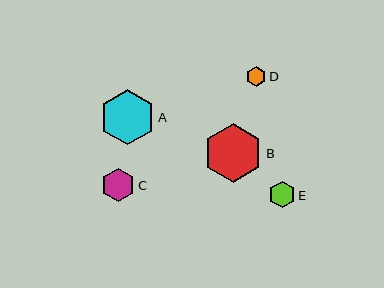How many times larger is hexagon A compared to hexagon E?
Hexagon A is approximately 2.1 times the size of hexagon E.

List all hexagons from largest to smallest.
From largest to smallest: B, A, C, E, D.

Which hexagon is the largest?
Hexagon B is the largest with a size of approximately 59 pixels.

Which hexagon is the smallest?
Hexagon D is the smallest with a size of approximately 20 pixels.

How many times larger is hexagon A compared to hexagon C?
Hexagon A is approximately 1.6 times the size of hexagon C.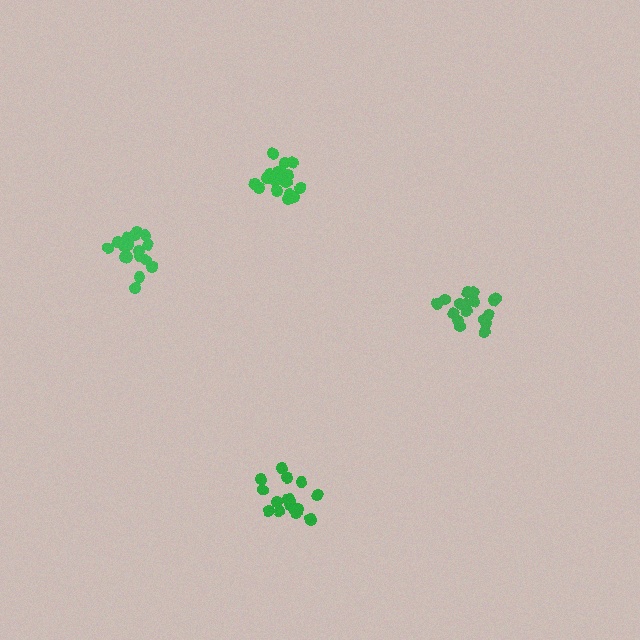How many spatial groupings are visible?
There are 4 spatial groupings.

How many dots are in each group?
Group 1: 19 dots, Group 2: 19 dots, Group 3: 18 dots, Group 4: 18 dots (74 total).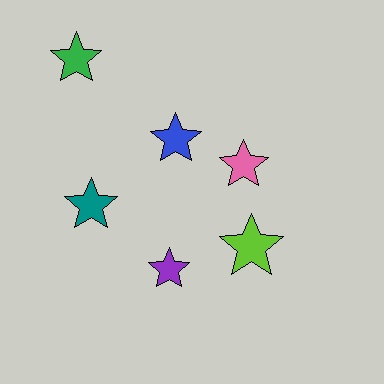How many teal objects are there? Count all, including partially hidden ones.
There is 1 teal object.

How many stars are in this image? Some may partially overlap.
There are 6 stars.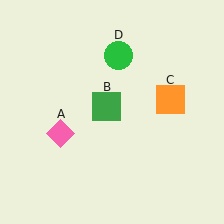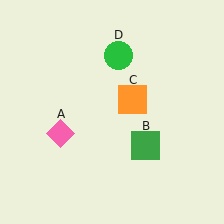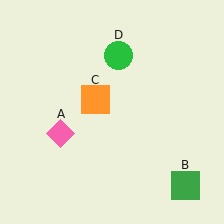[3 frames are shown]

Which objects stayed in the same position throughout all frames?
Pink diamond (object A) and green circle (object D) remained stationary.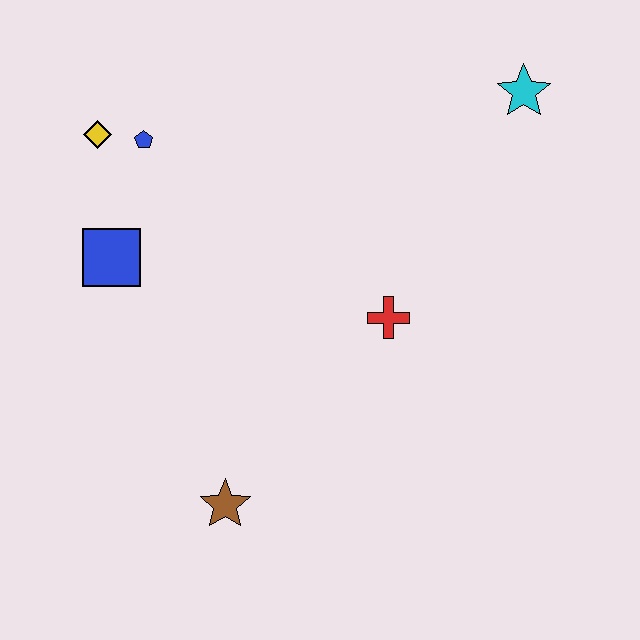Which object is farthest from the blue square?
The cyan star is farthest from the blue square.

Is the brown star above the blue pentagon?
No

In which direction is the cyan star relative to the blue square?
The cyan star is to the right of the blue square.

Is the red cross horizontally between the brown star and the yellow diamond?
No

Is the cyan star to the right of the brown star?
Yes